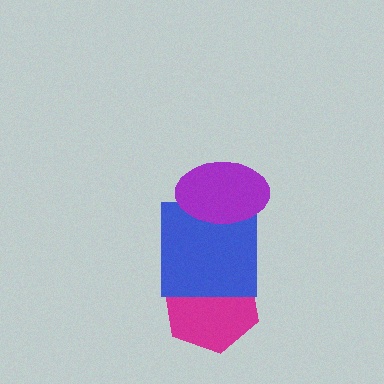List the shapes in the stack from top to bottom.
From top to bottom: the purple ellipse, the blue square, the magenta hexagon.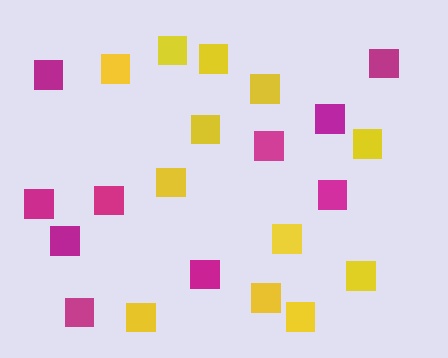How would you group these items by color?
There are 2 groups: one group of yellow squares (12) and one group of magenta squares (10).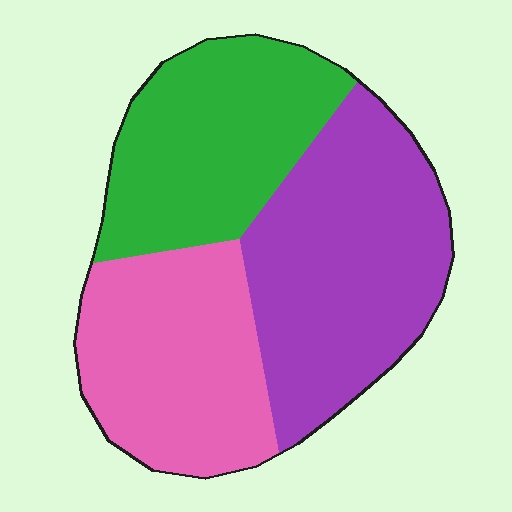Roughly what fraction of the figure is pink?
Pink takes up between a quarter and a half of the figure.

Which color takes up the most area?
Purple, at roughly 40%.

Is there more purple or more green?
Purple.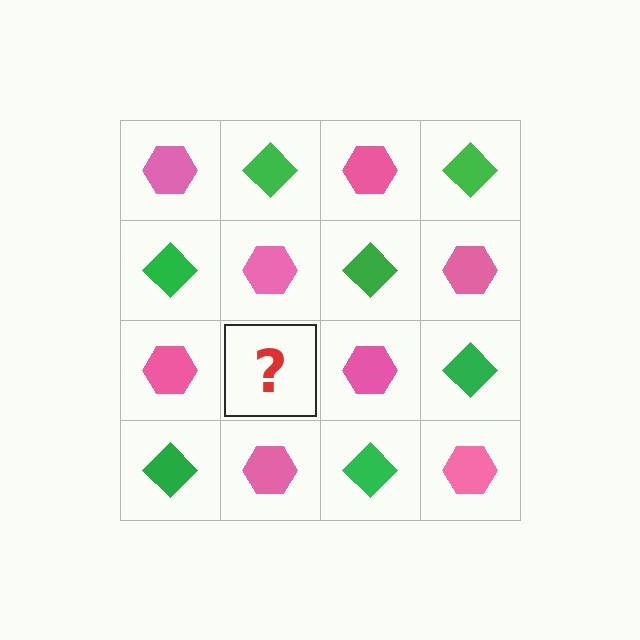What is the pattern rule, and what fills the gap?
The rule is that it alternates pink hexagon and green diamond in a checkerboard pattern. The gap should be filled with a green diamond.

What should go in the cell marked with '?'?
The missing cell should contain a green diamond.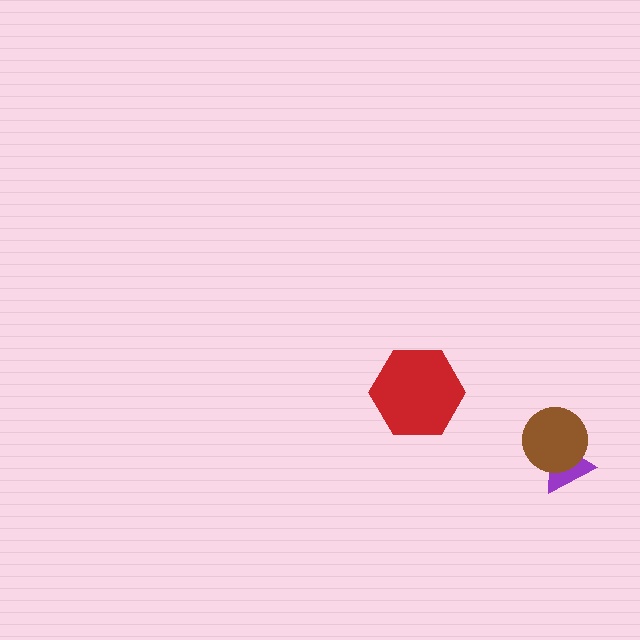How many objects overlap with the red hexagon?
0 objects overlap with the red hexagon.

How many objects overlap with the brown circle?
1 object overlaps with the brown circle.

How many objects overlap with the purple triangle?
1 object overlaps with the purple triangle.